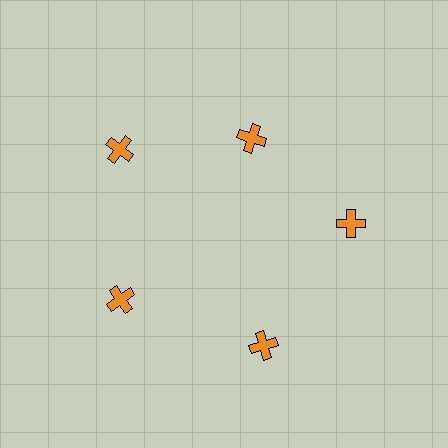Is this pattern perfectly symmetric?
No. The 5 orange crosses are arranged in a ring, but one element near the 1 o'clock position is pulled inward toward the center, breaking the 5-fold rotational symmetry.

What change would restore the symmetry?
The symmetry would be restored by moving it outward, back onto the ring so that all 5 crosses sit at equal angles and equal distance from the center.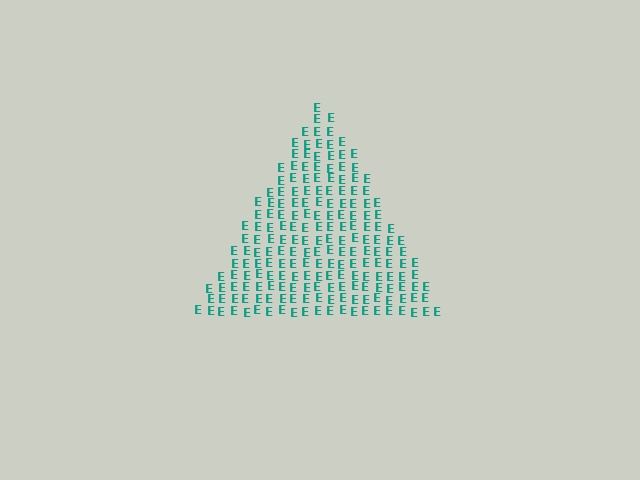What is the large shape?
The large shape is a triangle.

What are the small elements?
The small elements are letter E's.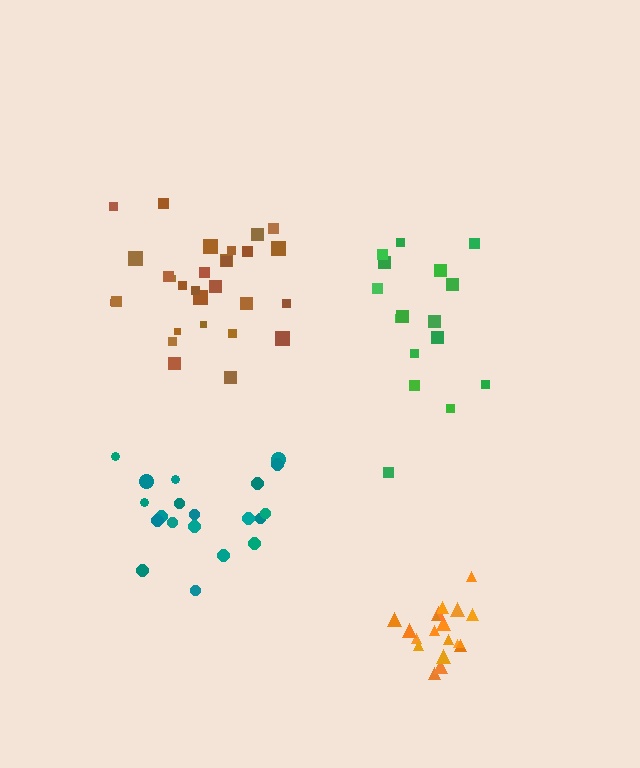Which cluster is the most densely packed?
Orange.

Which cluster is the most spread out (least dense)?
Green.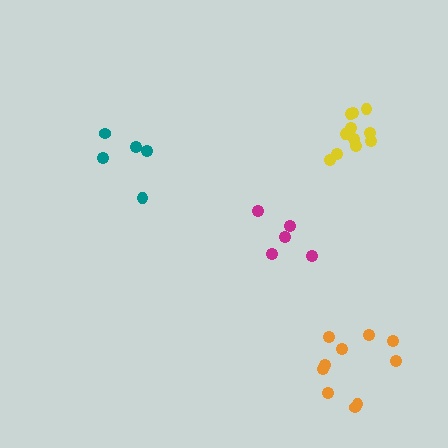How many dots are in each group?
Group 1: 11 dots, Group 2: 5 dots, Group 3: 5 dots, Group 4: 10 dots (31 total).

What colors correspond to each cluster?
The clusters are colored: yellow, teal, magenta, orange.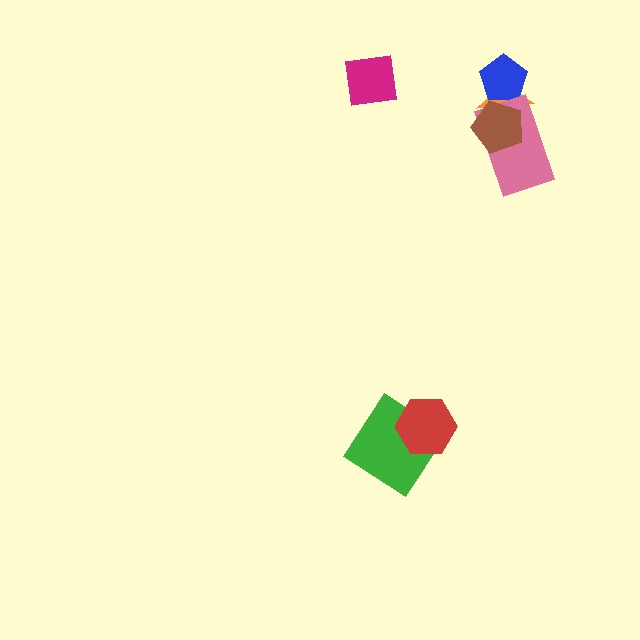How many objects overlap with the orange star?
3 objects overlap with the orange star.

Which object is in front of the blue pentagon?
The brown pentagon is in front of the blue pentagon.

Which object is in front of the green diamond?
The red hexagon is in front of the green diamond.